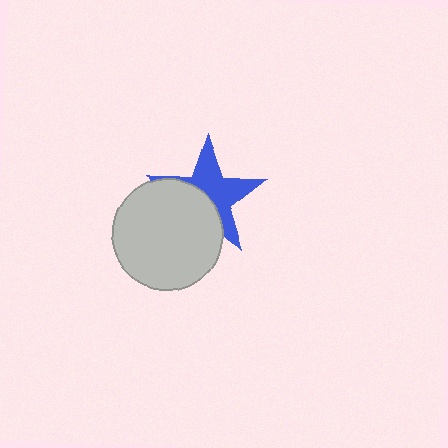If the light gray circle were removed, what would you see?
You would see the complete blue star.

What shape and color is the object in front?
The object in front is a light gray circle.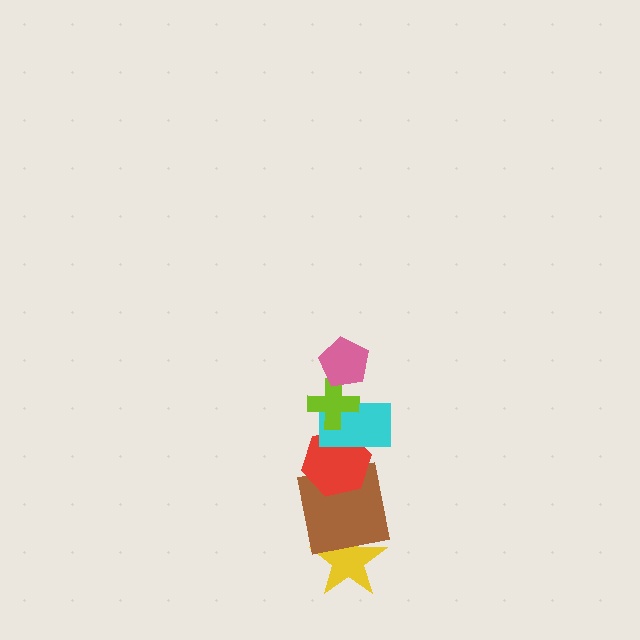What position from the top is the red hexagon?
The red hexagon is 4th from the top.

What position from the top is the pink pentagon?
The pink pentagon is 1st from the top.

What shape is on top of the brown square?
The red hexagon is on top of the brown square.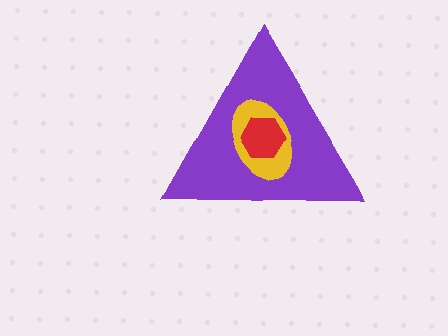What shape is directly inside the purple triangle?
The yellow ellipse.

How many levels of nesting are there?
3.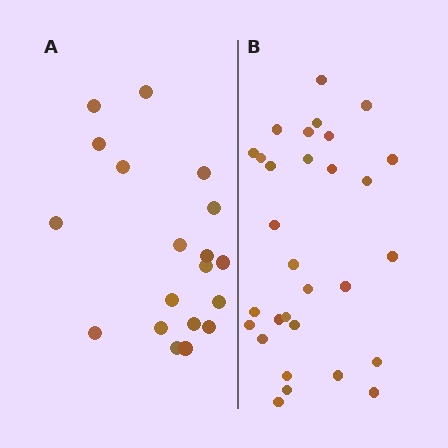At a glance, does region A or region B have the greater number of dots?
Region B (the right region) has more dots.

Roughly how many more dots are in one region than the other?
Region B has roughly 12 or so more dots than region A.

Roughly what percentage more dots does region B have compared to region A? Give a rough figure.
About 60% more.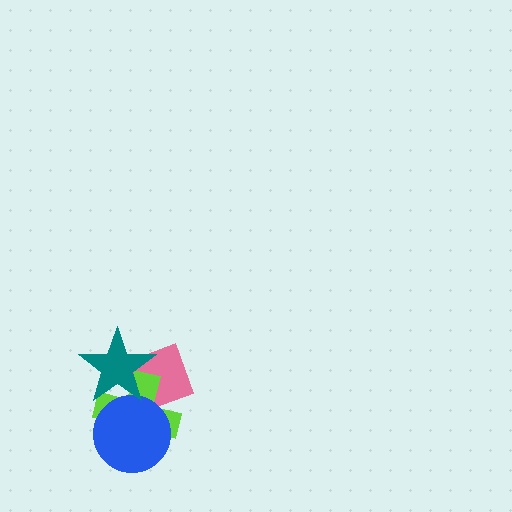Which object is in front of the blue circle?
The teal star is in front of the blue circle.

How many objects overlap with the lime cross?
3 objects overlap with the lime cross.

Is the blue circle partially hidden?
Yes, it is partially covered by another shape.